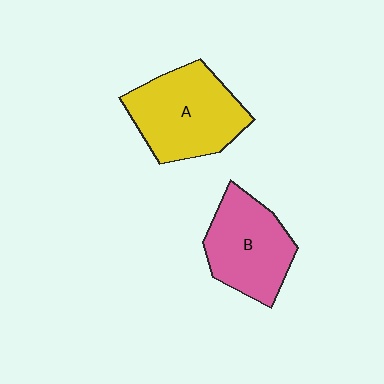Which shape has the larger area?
Shape A (yellow).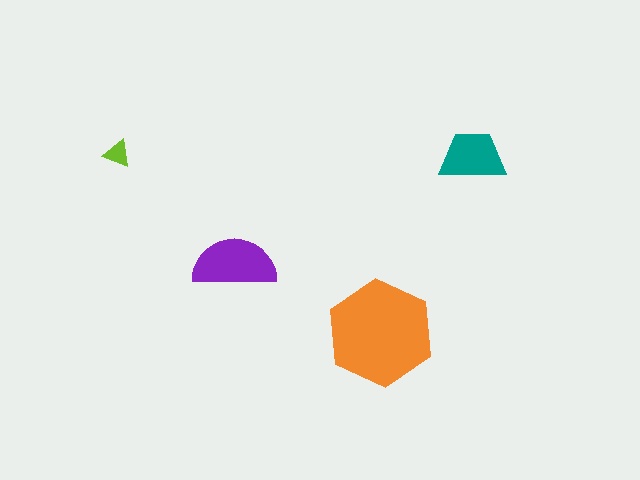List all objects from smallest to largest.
The lime triangle, the teal trapezoid, the purple semicircle, the orange hexagon.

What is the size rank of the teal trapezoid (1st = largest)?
3rd.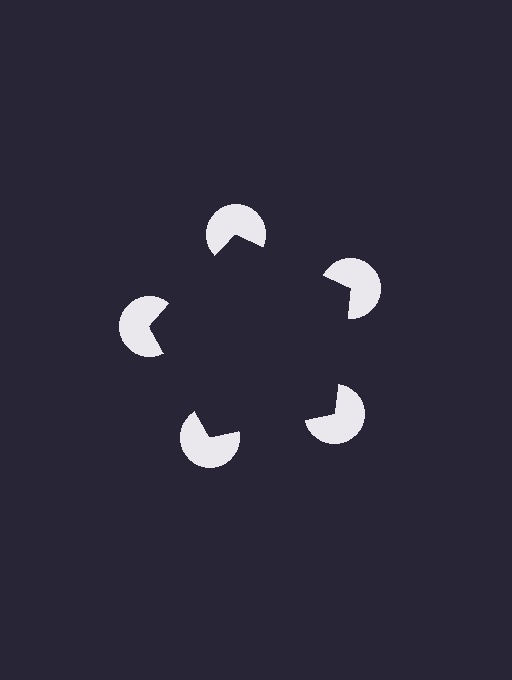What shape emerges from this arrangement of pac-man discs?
An illusory pentagon — its edges are inferred from the aligned wedge cuts in the pac-man discs, not physically drawn.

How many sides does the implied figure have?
5 sides.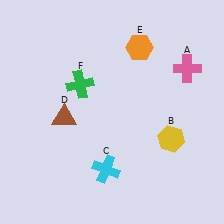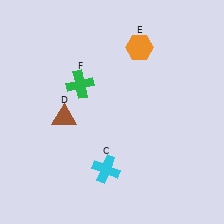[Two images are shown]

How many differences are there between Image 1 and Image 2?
There are 2 differences between the two images.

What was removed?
The pink cross (A), the yellow hexagon (B) were removed in Image 2.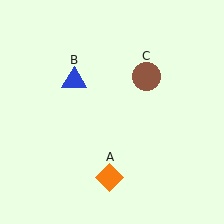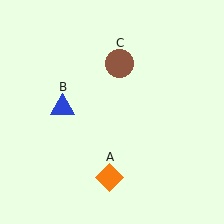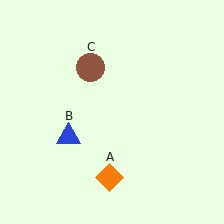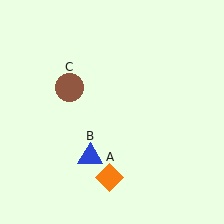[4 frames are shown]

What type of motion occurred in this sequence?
The blue triangle (object B), brown circle (object C) rotated counterclockwise around the center of the scene.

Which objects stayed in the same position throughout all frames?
Orange diamond (object A) remained stationary.